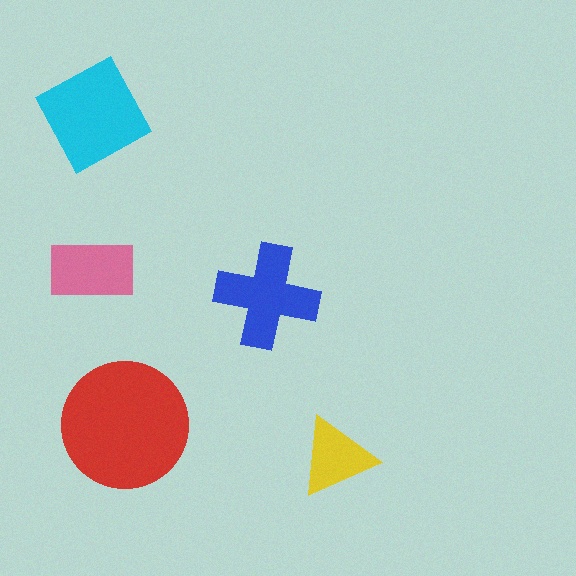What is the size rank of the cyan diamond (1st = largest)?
2nd.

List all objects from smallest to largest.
The yellow triangle, the pink rectangle, the blue cross, the cyan diamond, the red circle.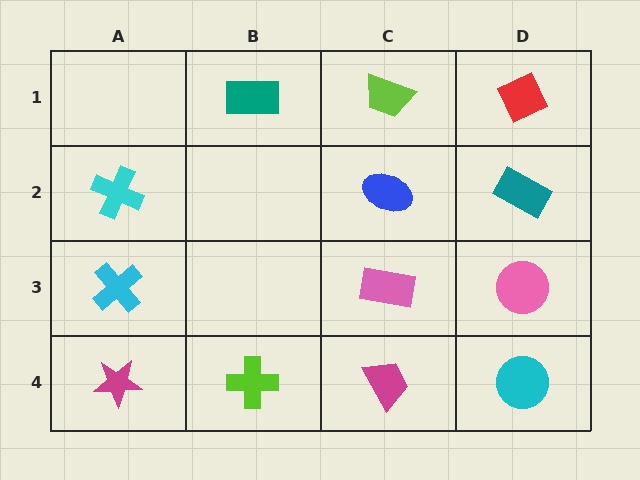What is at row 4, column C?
A magenta trapezoid.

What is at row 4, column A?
A magenta star.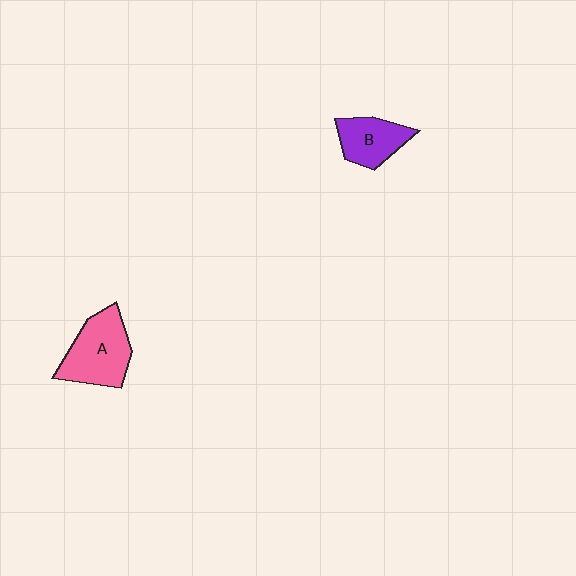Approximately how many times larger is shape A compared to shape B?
Approximately 1.5 times.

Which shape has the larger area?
Shape A (pink).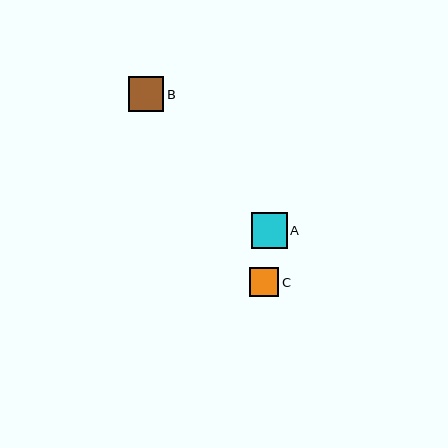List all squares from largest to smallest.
From largest to smallest: A, B, C.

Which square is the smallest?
Square C is the smallest with a size of approximately 29 pixels.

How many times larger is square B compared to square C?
Square B is approximately 1.2 times the size of square C.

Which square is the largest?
Square A is the largest with a size of approximately 36 pixels.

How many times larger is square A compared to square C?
Square A is approximately 1.2 times the size of square C.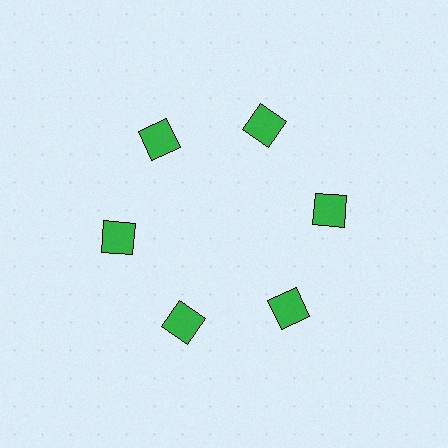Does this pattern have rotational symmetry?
Yes, this pattern has 6-fold rotational symmetry. It looks the same after rotating 60 degrees around the center.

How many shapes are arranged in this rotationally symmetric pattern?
There are 6 shapes, arranged in 6 groups of 1.